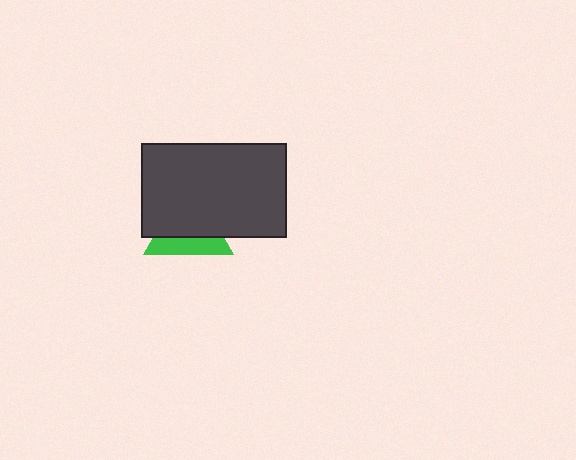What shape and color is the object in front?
The object in front is a dark gray rectangle.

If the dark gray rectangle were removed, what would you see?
You would see the complete green triangle.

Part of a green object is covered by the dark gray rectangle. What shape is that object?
It is a triangle.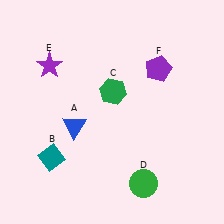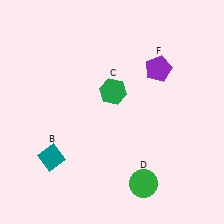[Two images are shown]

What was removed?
The purple star (E), the blue triangle (A) were removed in Image 2.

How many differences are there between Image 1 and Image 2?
There are 2 differences between the two images.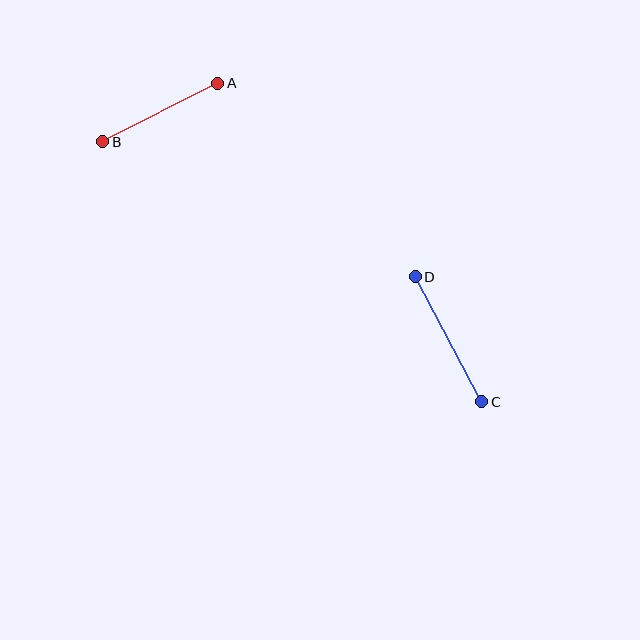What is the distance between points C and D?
The distance is approximately 141 pixels.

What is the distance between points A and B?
The distance is approximately 129 pixels.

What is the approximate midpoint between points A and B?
The midpoint is at approximately (160, 112) pixels.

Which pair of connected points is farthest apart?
Points C and D are farthest apart.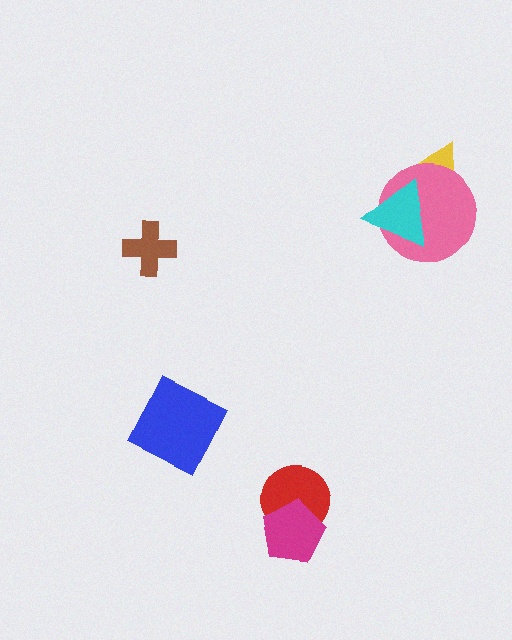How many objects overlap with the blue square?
0 objects overlap with the blue square.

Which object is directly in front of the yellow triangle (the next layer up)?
The pink circle is directly in front of the yellow triangle.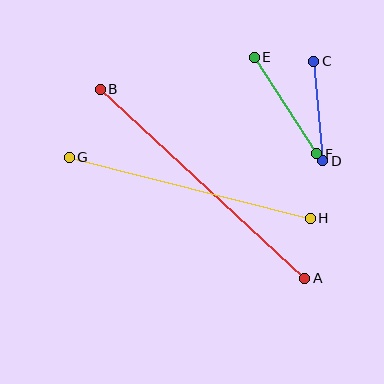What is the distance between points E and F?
The distance is approximately 115 pixels.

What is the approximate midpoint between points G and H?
The midpoint is at approximately (190, 188) pixels.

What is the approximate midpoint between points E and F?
The midpoint is at approximately (285, 106) pixels.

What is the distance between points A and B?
The distance is approximately 278 pixels.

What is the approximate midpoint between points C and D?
The midpoint is at approximately (318, 111) pixels.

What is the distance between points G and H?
The distance is approximately 249 pixels.